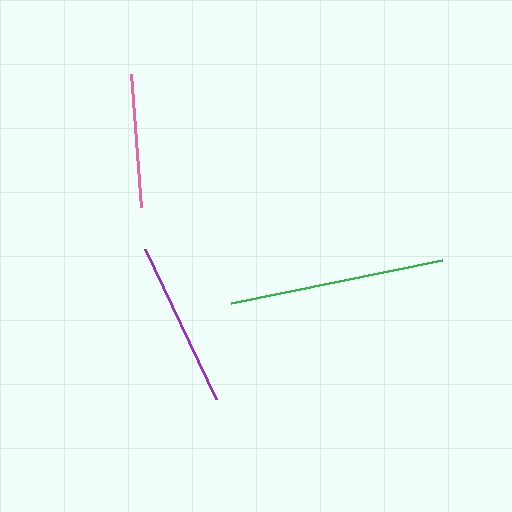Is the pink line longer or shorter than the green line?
The green line is longer than the pink line.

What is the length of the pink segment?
The pink segment is approximately 133 pixels long.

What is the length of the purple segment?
The purple segment is approximately 165 pixels long.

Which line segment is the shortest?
The pink line is the shortest at approximately 133 pixels.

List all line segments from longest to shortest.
From longest to shortest: green, purple, pink.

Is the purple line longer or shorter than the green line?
The green line is longer than the purple line.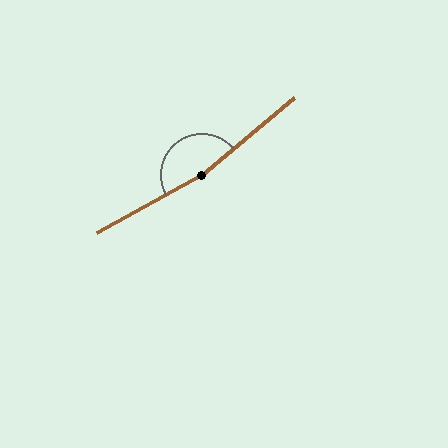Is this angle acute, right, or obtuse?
It is obtuse.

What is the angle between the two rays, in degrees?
Approximately 169 degrees.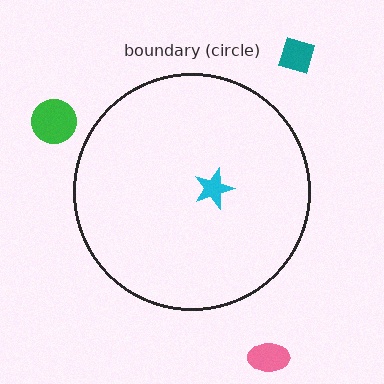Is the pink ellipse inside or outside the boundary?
Outside.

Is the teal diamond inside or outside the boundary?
Outside.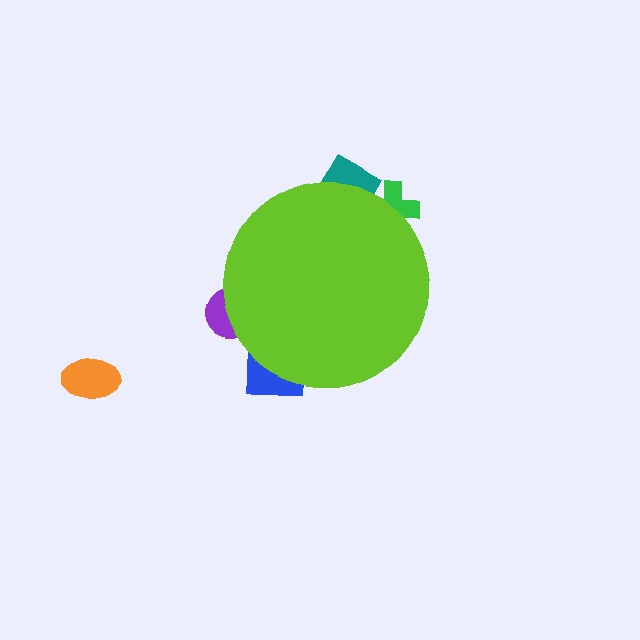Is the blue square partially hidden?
Yes, the blue square is partially hidden behind the lime circle.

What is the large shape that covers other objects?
A lime circle.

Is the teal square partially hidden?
Yes, the teal square is partially hidden behind the lime circle.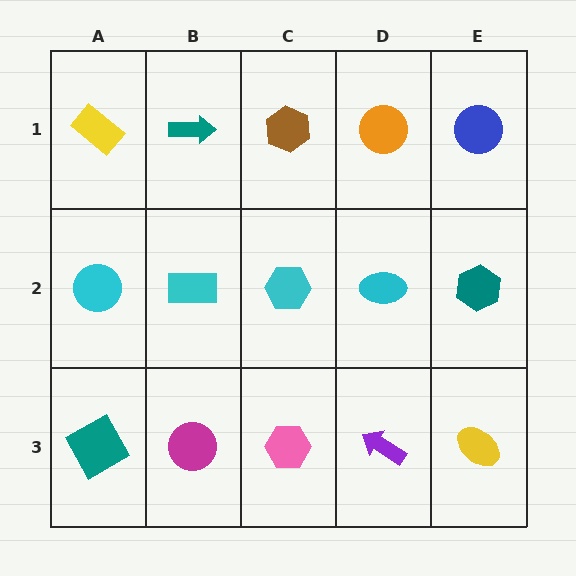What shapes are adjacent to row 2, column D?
An orange circle (row 1, column D), a purple arrow (row 3, column D), a cyan hexagon (row 2, column C), a teal hexagon (row 2, column E).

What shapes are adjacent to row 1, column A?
A cyan circle (row 2, column A), a teal arrow (row 1, column B).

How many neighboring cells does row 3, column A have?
2.